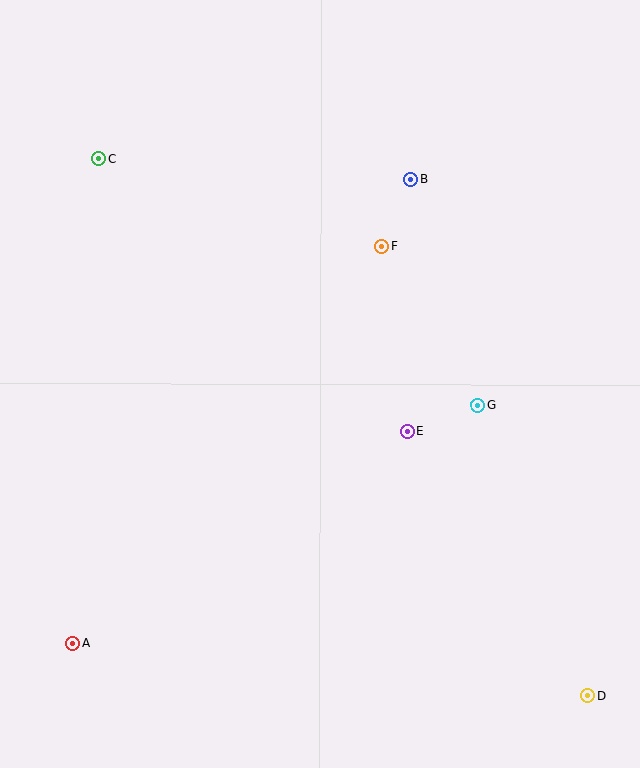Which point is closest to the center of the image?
Point E at (407, 432) is closest to the center.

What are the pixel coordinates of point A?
Point A is at (73, 644).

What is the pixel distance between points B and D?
The distance between B and D is 546 pixels.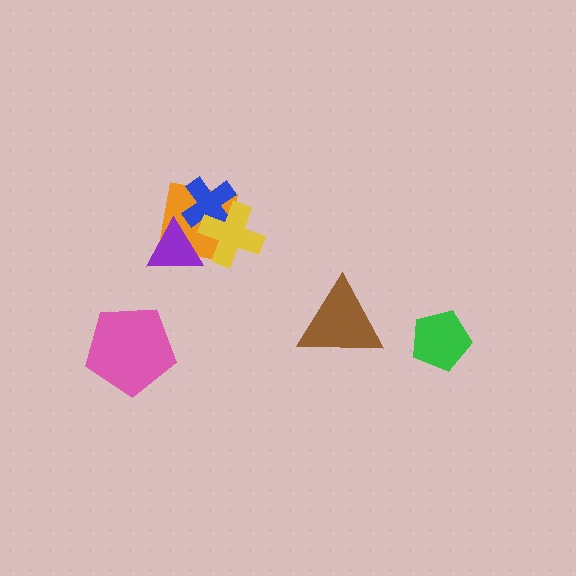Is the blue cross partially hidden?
Yes, it is partially covered by another shape.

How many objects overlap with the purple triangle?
1 object overlaps with the purple triangle.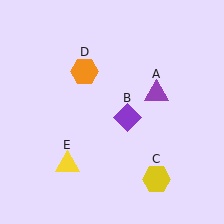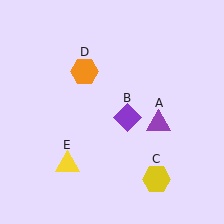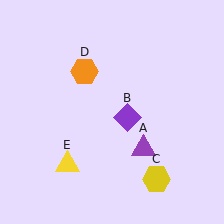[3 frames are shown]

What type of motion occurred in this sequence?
The purple triangle (object A) rotated clockwise around the center of the scene.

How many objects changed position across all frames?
1 object changed position: purple triangle (object A).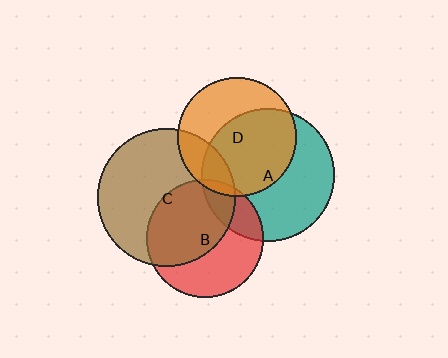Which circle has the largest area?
Circle C (brown).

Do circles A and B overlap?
Yes.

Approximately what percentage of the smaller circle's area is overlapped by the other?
Approximately 20%.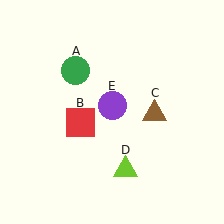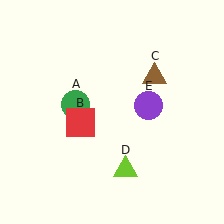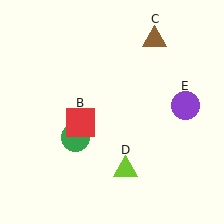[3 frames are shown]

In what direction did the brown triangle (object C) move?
The brown triangle (object C) moved up.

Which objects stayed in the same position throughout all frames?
Red square (object B) and lime triangle (object D) remained stationary.